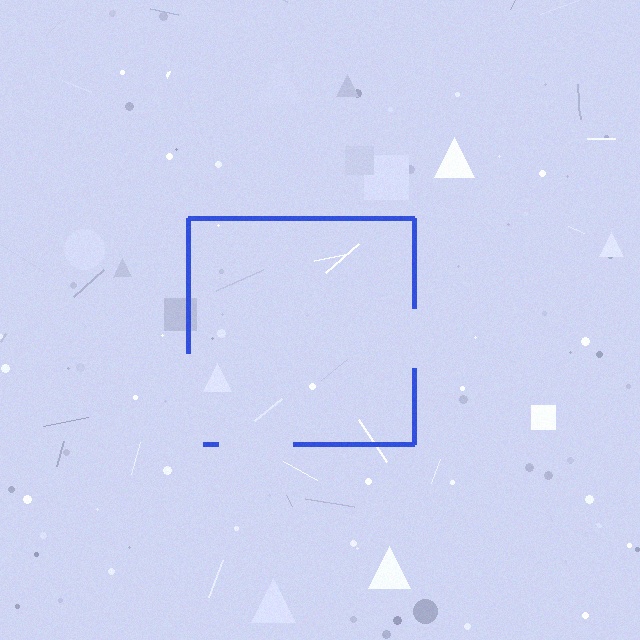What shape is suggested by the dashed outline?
The dashed outline suggests a square.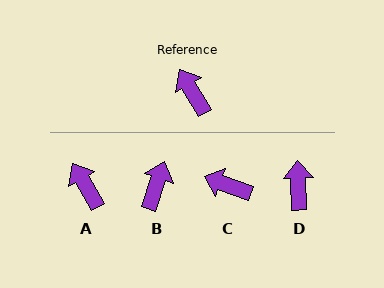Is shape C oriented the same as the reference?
No, it is off by about 40 degrees.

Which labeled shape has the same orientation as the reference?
A.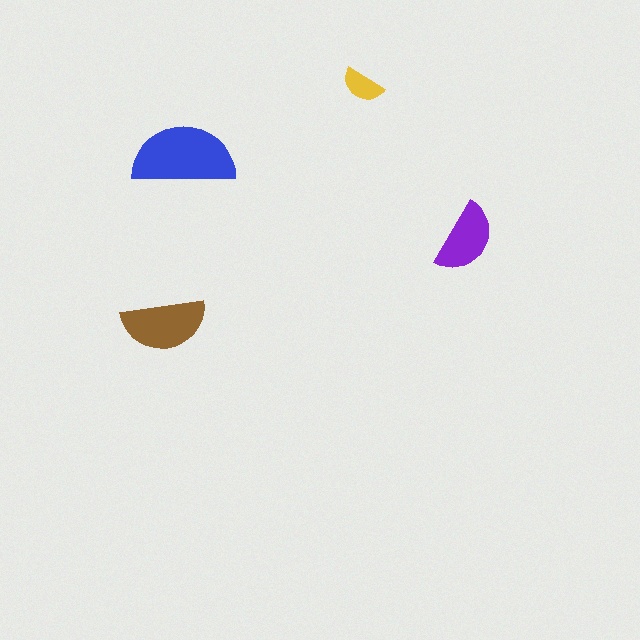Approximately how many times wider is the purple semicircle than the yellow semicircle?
About 1.5 times wider.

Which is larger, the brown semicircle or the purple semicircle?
The brown one.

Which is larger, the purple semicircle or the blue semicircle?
The blue one.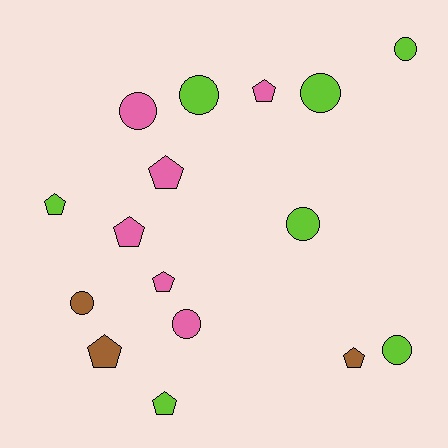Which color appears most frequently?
Lime, with 7 objects.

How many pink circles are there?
There are 2 pink circles.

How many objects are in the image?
There are 16 objects.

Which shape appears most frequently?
Pentagon, with 8 objects.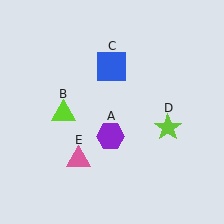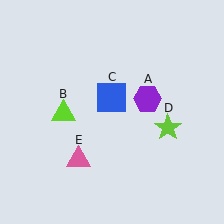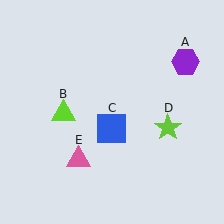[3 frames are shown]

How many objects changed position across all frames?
2 objects changed position: purple hexagon (object A), blue square (object C).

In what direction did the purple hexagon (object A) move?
The purple hexagon (object A) moved up and to the right.